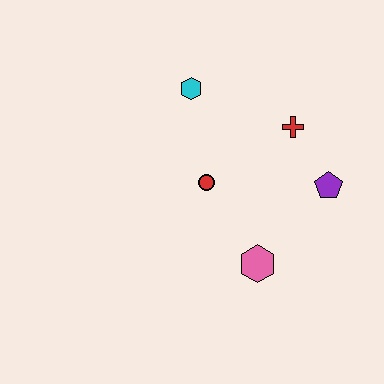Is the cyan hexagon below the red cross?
No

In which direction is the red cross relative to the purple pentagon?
The red cross is above the purple pentagon.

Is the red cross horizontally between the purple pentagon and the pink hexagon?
Yes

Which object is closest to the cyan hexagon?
The red circle is closest to the cyan hexagon.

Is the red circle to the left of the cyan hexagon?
No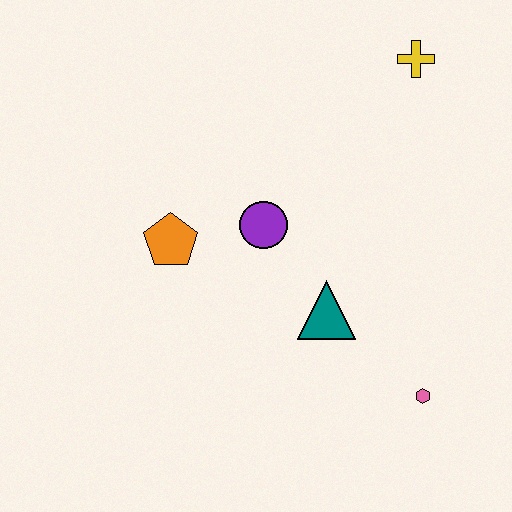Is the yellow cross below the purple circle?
No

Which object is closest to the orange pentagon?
The purple circle is closest to the orange pentagon.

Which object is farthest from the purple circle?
The pink hexagon is farthest from the purple circle.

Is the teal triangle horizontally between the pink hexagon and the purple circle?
Yes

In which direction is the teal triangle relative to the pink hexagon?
The teal triangle is to the left of the pink hexagon.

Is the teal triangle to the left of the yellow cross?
Yes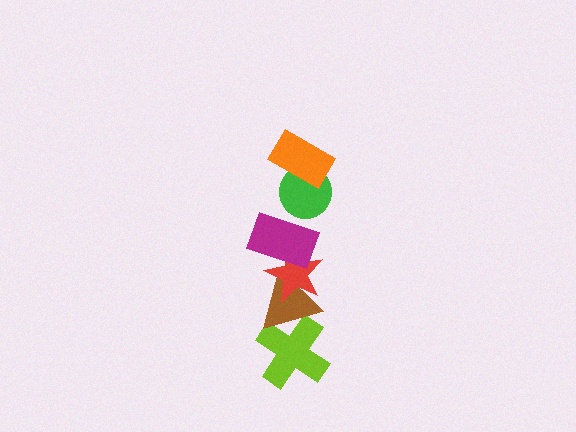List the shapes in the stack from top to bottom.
From top to bottom: the orange rectangle, the green circle, the magenta rectangle, the red star, the brown triangle, the lime cross.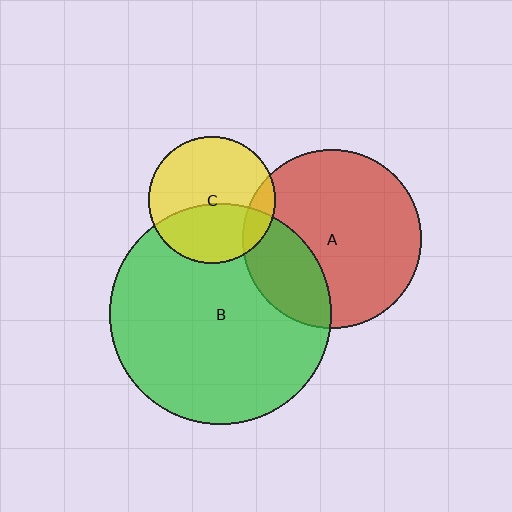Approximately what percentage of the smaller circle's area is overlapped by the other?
Approximately 25%.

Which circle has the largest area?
Circle B (green).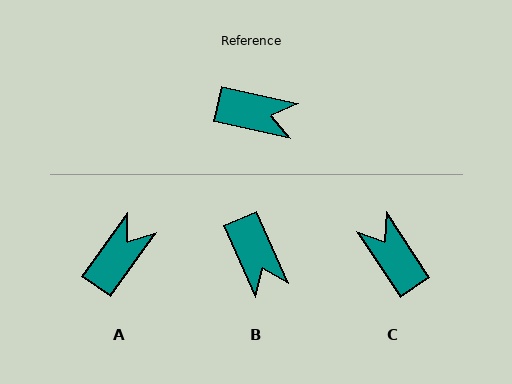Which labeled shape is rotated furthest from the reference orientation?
C, about 136 degrees away.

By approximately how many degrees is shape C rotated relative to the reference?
Approximately 136 degrees counter-clockwise.